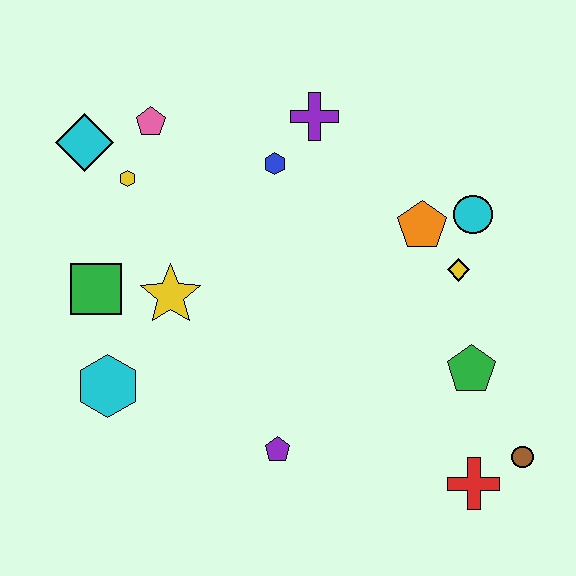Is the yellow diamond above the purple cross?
No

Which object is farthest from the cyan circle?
The cyan hexagon is farthest from the cyan circle.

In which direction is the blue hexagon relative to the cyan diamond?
The blue hexagon is to the right of the cyan diamond.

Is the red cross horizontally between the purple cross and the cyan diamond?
No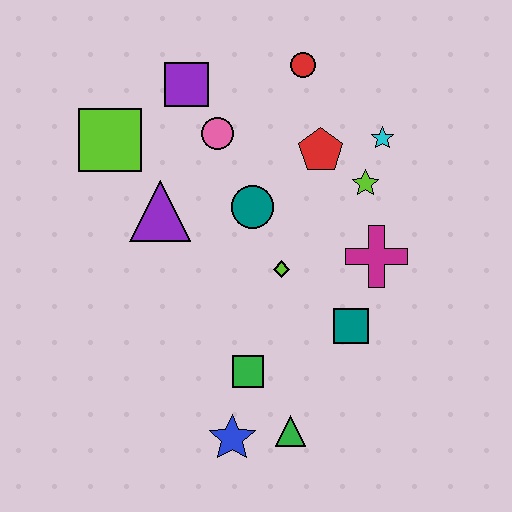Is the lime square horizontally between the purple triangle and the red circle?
No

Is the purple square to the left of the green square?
Yes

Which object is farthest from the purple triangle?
The green triangle is farthest from the purple triangle.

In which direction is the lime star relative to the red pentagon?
The lime star is to the right of the red pentagon.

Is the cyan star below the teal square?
No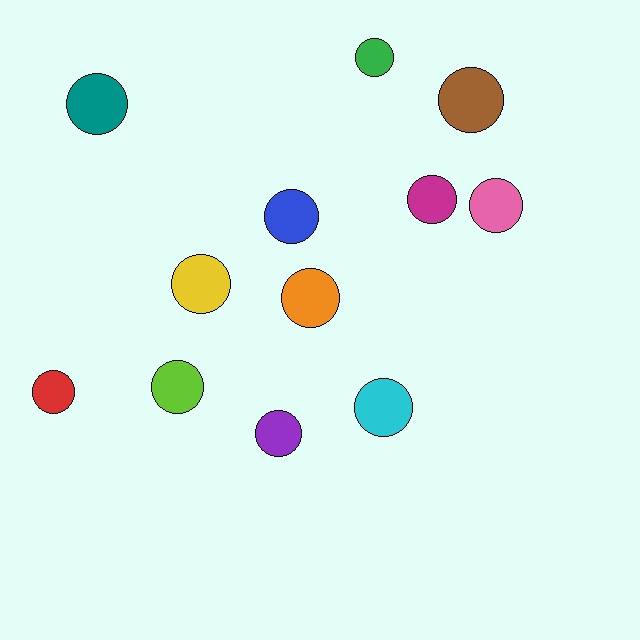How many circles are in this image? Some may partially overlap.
There are 12 circles.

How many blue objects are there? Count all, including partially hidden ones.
There is 1 blue object.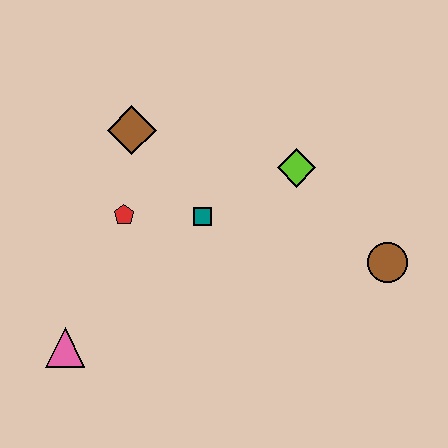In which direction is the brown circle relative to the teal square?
The brown circle is to the right of the teal square.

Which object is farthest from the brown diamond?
The brown circle is farthest from the brown diamond.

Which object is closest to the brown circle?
The lime diamond is closest to the brown circle.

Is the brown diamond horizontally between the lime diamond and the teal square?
No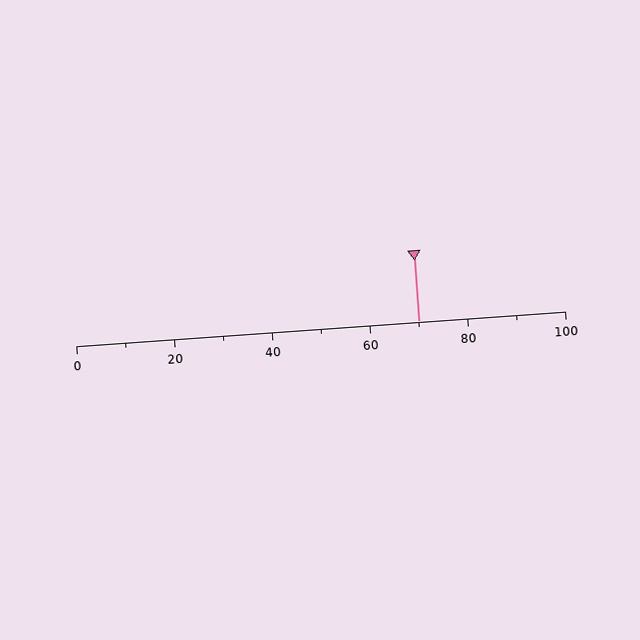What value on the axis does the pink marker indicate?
The marker indicates approximately 70.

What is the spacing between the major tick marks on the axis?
The major ticks are spaced 20 apart.